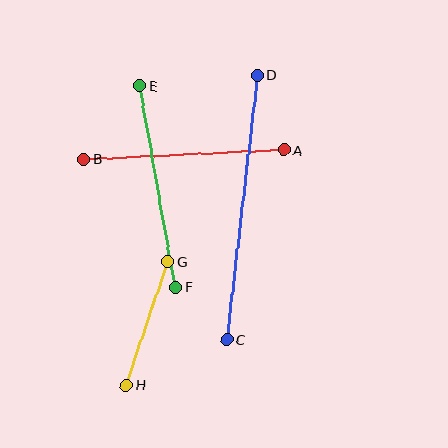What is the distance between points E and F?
The distance is approximately 204 pixels.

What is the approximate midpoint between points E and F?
The midpoint is at approximately (157, 187) pixels.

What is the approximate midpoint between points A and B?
The midpoint is at approximately (184, 155) pixels.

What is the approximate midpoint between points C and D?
The midpoint is at approximately (242, 207) pixels.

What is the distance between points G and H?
The distance is approximately 130 pixels.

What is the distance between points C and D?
The distance is approximately 266 pixels.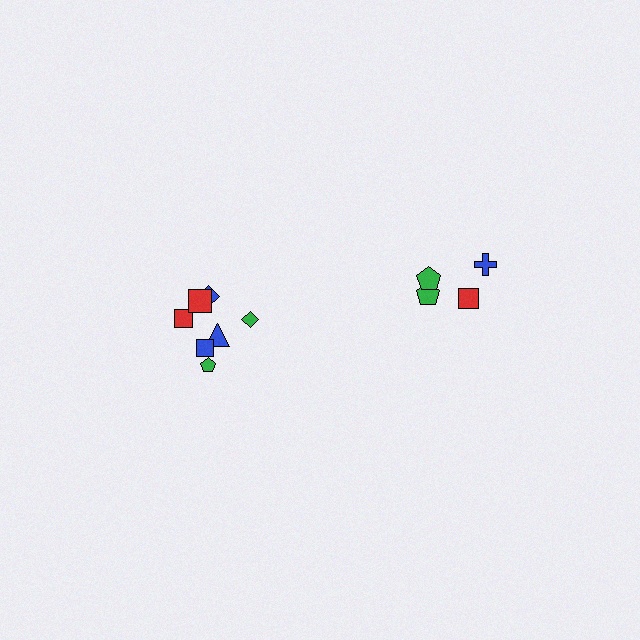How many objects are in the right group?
There are 4 objects.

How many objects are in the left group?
There are 7 objects.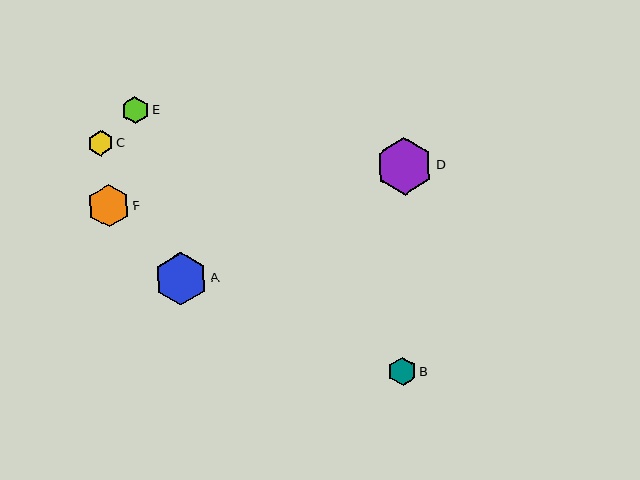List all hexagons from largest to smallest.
From largest to smallest: D, A, F, B, E, C.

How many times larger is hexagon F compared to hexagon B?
Hexagon F is approximately 1.5 times the size of hexagon B.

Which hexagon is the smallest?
Hexagon C is the smallest with a size of approximately 25 pixels.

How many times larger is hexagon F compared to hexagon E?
Hexagon F is approximately 1.6 times the size of hexagon E.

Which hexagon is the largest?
Hexagon D is the largest with a size of approximately 57 pixels.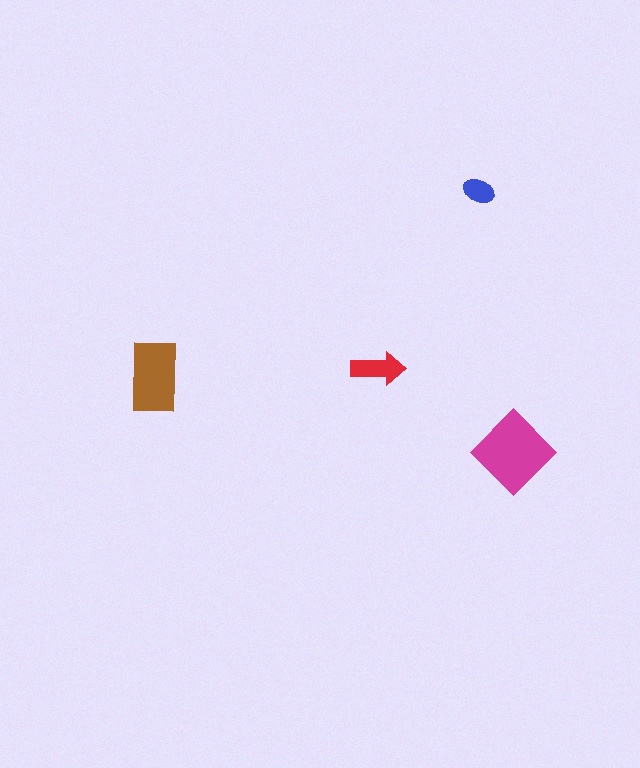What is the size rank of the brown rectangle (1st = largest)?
2nd.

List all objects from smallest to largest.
The blue ellipse, the red arrow, the brown rectangle, the magenta diamond.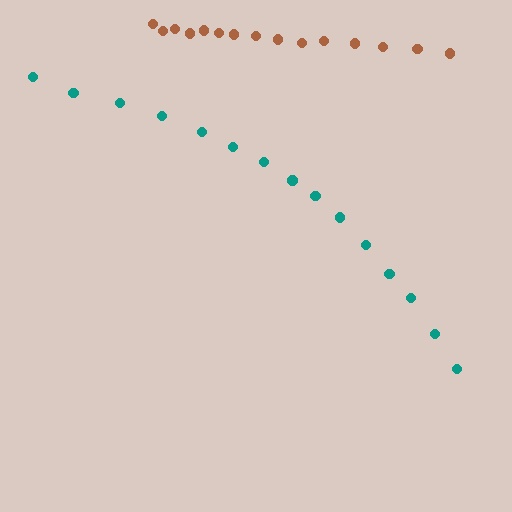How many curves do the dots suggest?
There are 2 distinct paths.